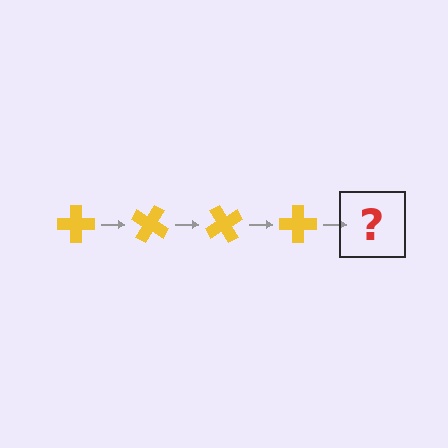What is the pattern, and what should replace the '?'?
The pattern is that the cross rotates 30 degrees each step. The '?' should be a yellow cross rotated 120 degrees.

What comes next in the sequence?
The next element should be a yellow cross rotated 120 degrees.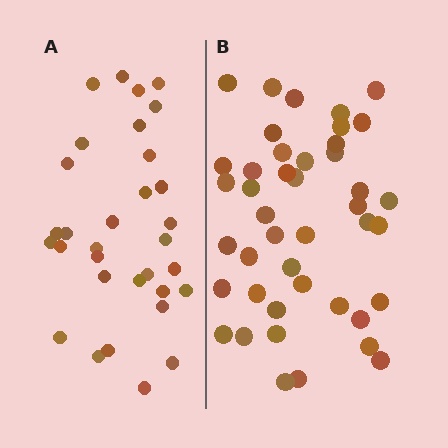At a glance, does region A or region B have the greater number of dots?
Region B (the right region) has more dots.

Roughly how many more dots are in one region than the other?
Region B has roughly 12 or so more dots than region A.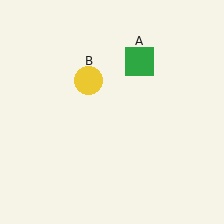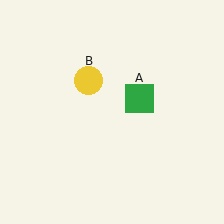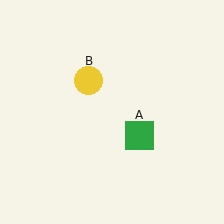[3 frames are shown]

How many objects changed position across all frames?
1 object changed position: green square (object A).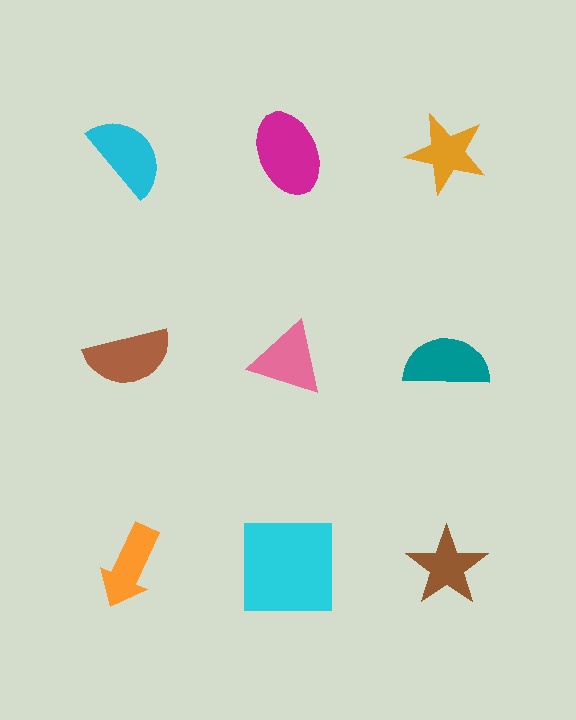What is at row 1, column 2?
A magenta ellipse.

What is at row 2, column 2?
A pink triangle.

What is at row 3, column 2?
A cyan square.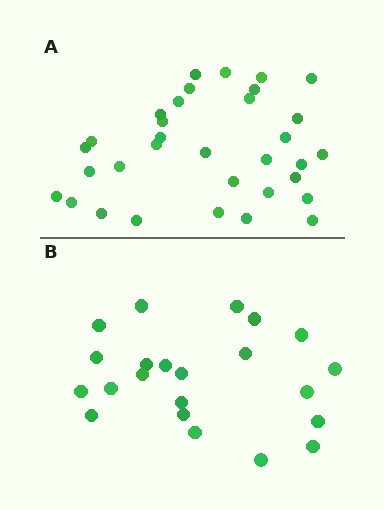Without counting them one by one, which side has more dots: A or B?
Region A (the top region) has more dots.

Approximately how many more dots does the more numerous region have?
Region A has roughly 12 or so more dots than region B.